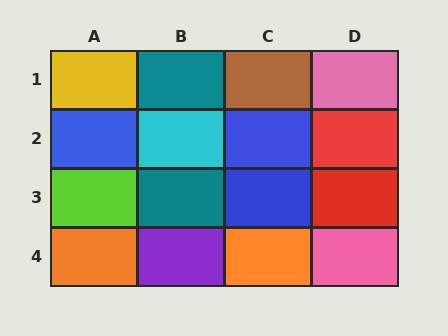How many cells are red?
2 cells are red.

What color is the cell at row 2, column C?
Blue.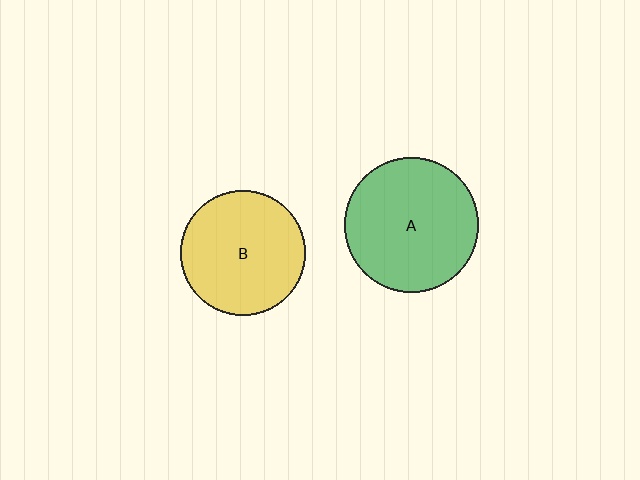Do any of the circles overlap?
No, none of the circles overlap.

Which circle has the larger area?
Circle A (green).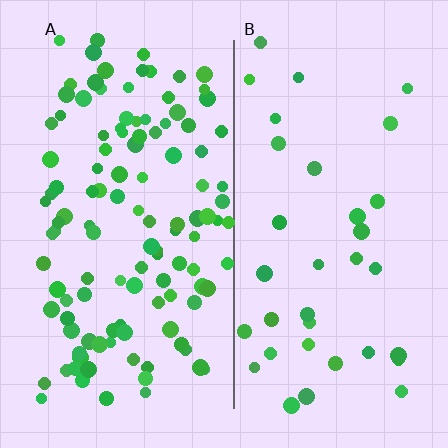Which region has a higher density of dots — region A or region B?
A (the left).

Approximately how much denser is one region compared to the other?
Approximately 3.4× — region A over region B.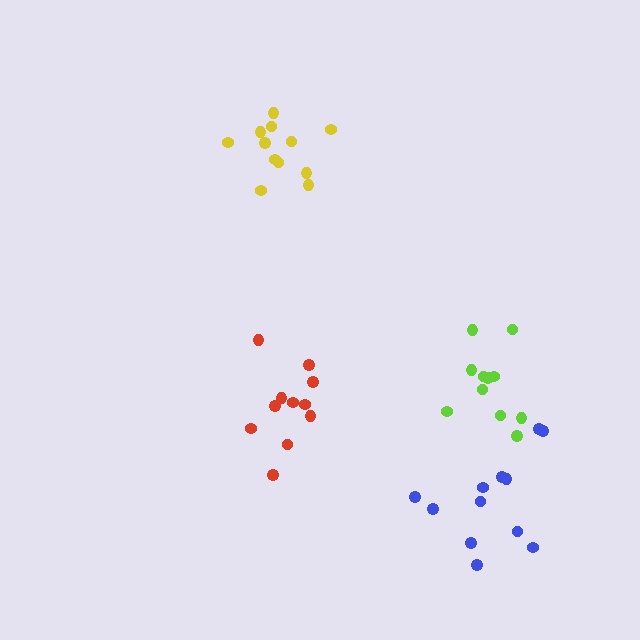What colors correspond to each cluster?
The clusters are colored: lime, red, yellow, blue.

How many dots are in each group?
Group 1: 11 dots, Group 2: 11 dots, Group 3: 12 dots, Group 4: 12 dots (46 total).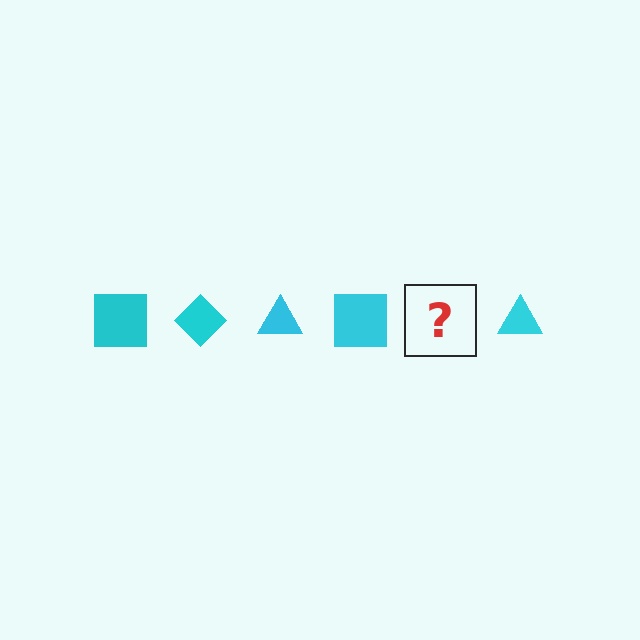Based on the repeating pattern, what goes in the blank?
The blank should be a cyan diamond.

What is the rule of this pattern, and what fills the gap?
The rule is that the pattern cycles through square, diamond, triangle shapes in cyan. The gap should be filled with a cyan diamond.